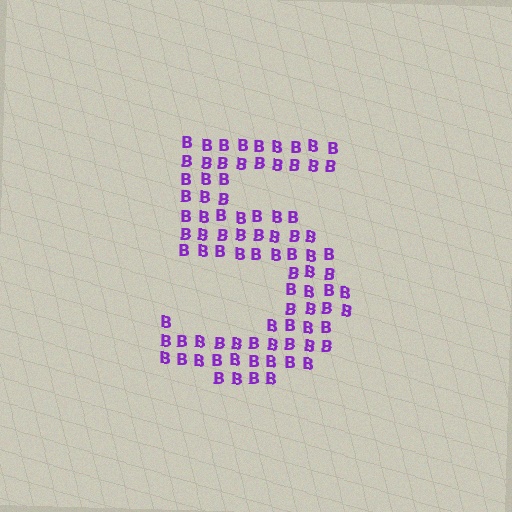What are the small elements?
The small elements are letter B's.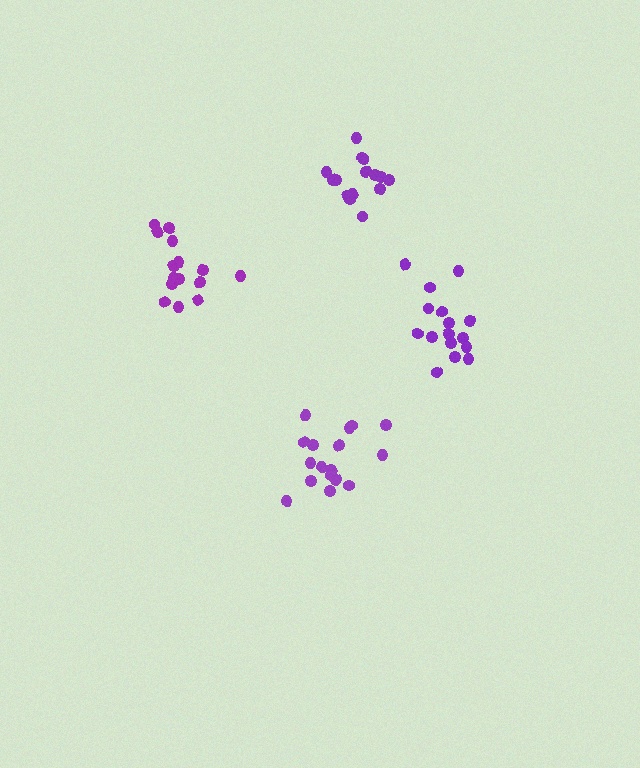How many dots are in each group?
Group 1: 17 dots, Group 2: 15 dots, Group 3: 16 dots, Group 4: 15 dots (63 total).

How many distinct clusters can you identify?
There are 4 distinct clusters.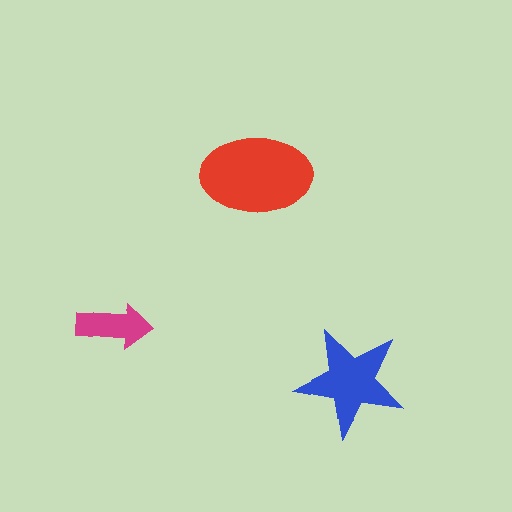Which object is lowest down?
The blue star is bottommost.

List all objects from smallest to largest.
The magenta arrow, the blue star, the red ellipse.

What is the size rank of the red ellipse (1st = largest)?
1st.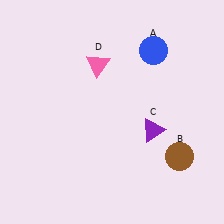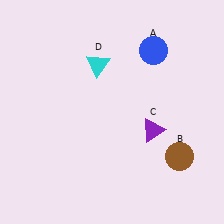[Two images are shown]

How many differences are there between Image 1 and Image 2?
There is 1 difference between the two images.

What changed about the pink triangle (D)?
In Image 1, D is pink. In Image 2, it changed to cyan.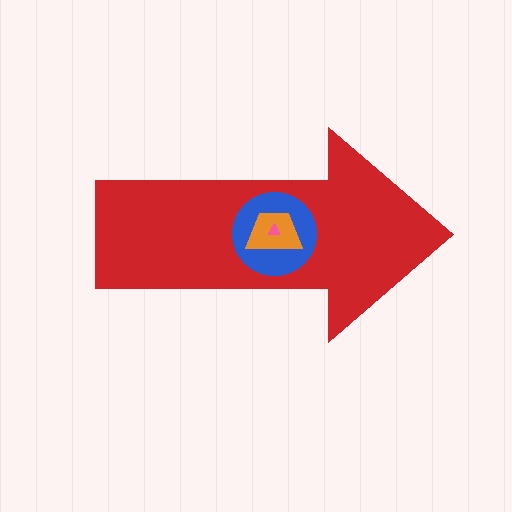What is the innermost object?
The pink triangle.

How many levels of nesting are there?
4.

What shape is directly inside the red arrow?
The blue circle.